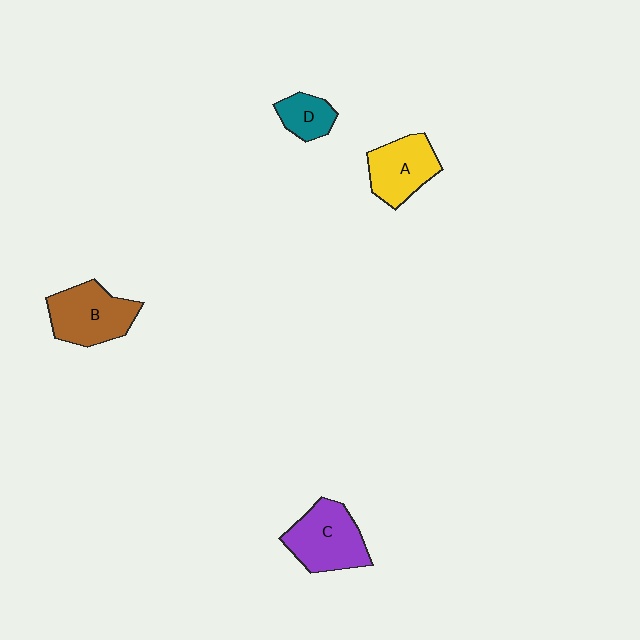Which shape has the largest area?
Shape C (purple).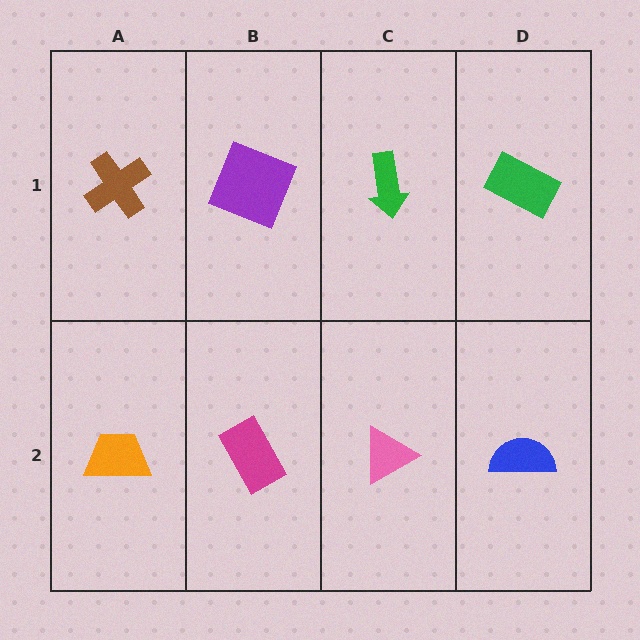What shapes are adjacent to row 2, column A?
A brown cross (row 1, column A), a magenta rectangle (row 2, column B).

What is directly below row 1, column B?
A magenta rectangle.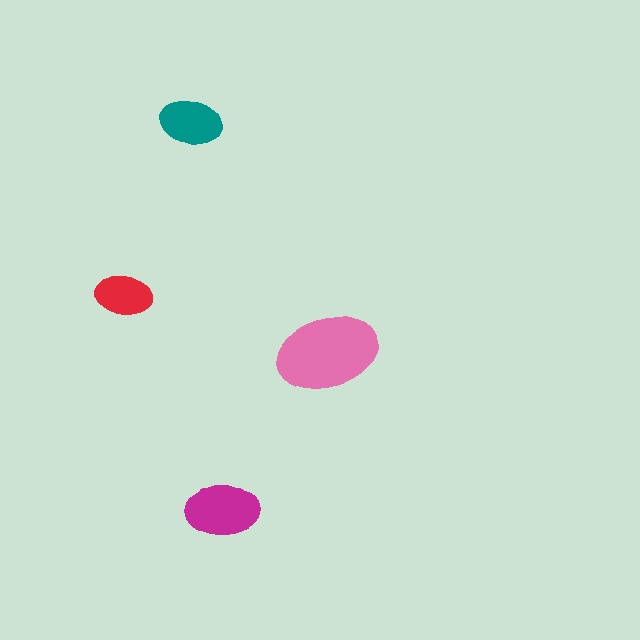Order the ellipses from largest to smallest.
the pink one, the magenta one, the teal one, the red one.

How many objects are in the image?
There are 4 objects in the image.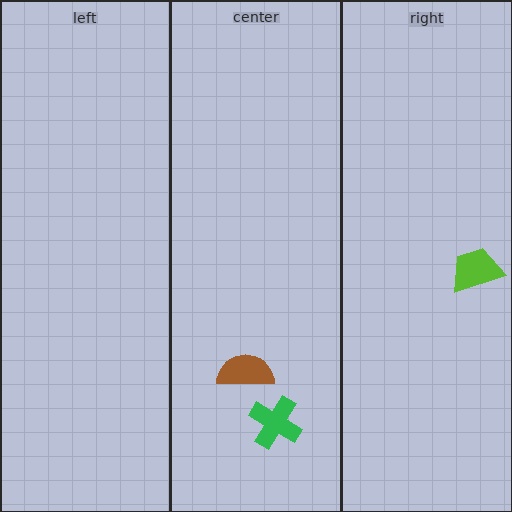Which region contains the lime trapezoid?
The right region.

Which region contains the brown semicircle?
The center region.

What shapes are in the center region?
The brown semicircle, the green cross.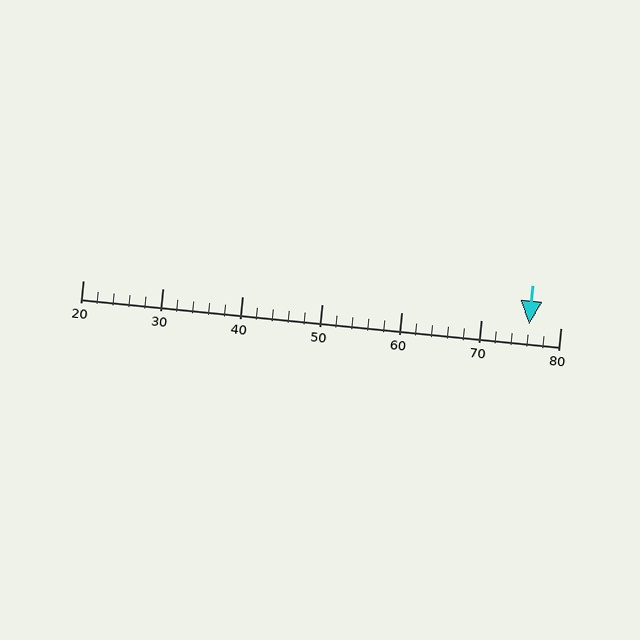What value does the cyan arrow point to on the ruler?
The cyan arrow points to approximately 76.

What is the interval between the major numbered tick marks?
The major tick marks are spaced 10 units apart.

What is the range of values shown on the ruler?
The ruler shows values from 20 to 80.